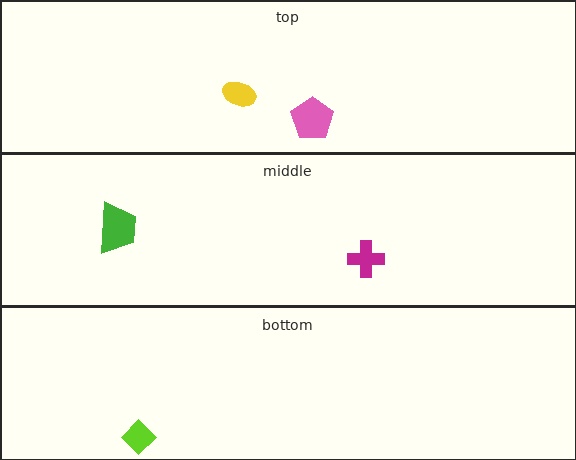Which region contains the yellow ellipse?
The top region.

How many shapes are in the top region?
2.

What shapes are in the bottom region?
The lime diamond.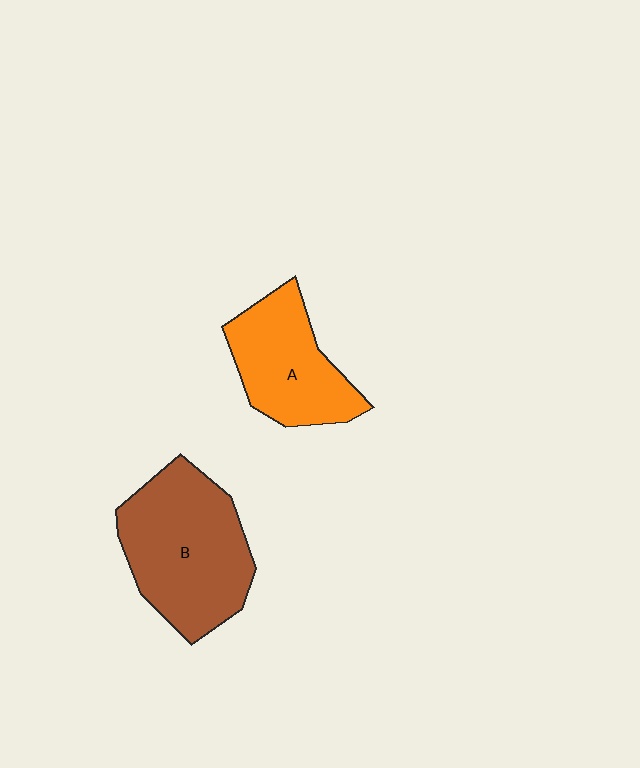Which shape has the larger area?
Shape B (brown).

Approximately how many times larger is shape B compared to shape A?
Approximately 1.4 times.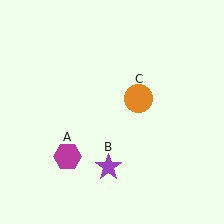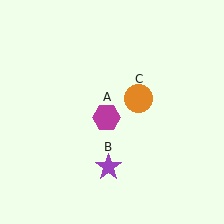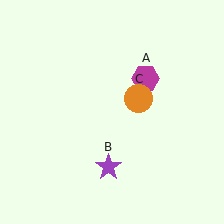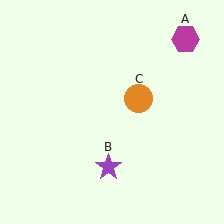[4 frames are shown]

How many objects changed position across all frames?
1 object changed position: magenta hexagon (object A).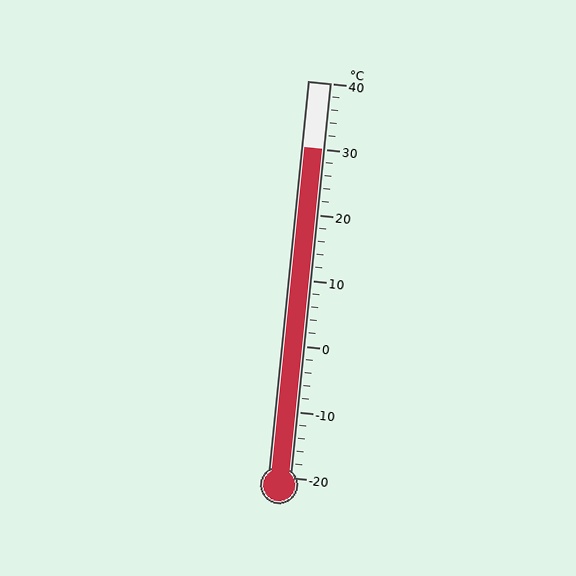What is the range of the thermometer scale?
The thermometer scale ranges from -20°C to 40°C.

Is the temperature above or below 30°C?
The temperature is at 30°C.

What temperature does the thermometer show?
The thermometer shows approximately 30°C.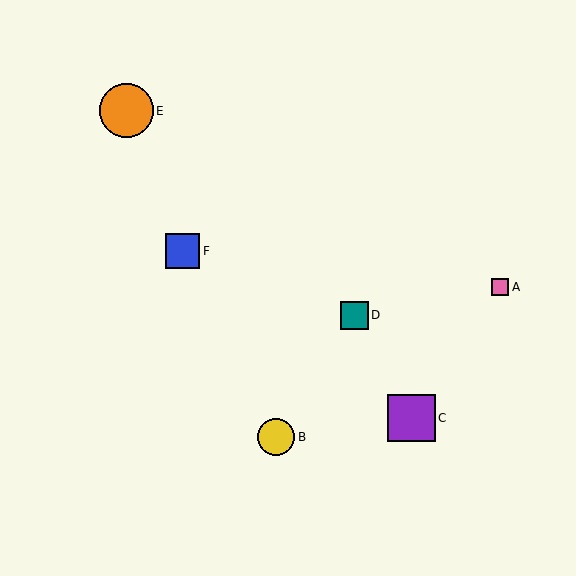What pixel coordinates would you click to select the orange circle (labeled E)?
Click at (127, 111) to select the orange circle E.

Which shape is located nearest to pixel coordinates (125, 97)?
The orange circle (labeled E) at (127, 111) is nearest to that location.